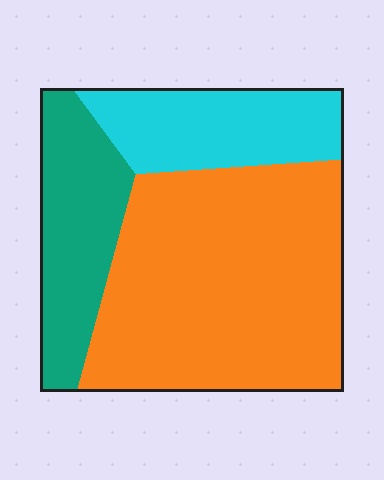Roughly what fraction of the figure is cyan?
Cyan covers around 20% of the figure.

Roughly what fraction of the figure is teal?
Teal takes up about one fifth (1/5) of the figure.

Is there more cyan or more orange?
Orange.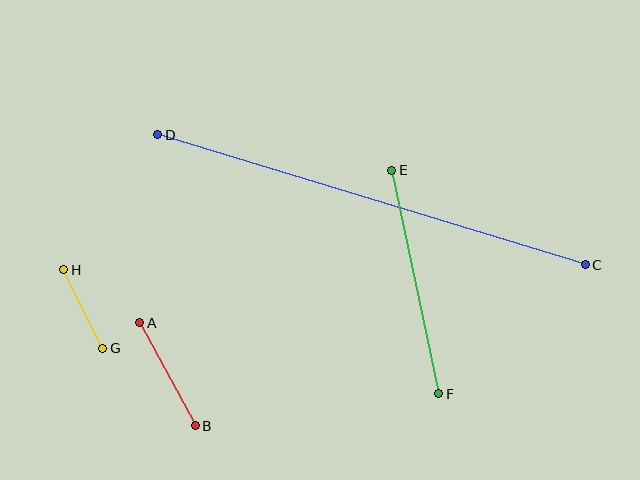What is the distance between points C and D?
The distance is approximately 447 pixels.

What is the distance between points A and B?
The distance is approximately 117 pixels.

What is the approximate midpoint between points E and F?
The midpoint is at approximately (415, 282) pixels.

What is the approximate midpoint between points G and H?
The midpoint is at approximately (83, 309) pixels.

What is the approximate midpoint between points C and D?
The midpoint is at approximately (372, 200) pixels.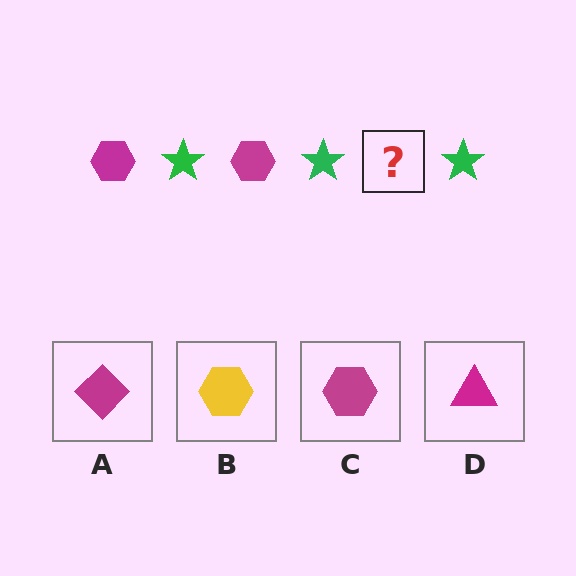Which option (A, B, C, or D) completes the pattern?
C.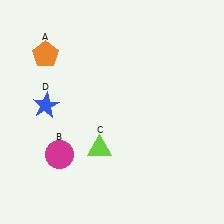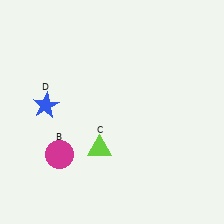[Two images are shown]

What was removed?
The orange pentagon (A) was removed in Image 2.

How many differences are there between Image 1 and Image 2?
There is 1 difference between the two images.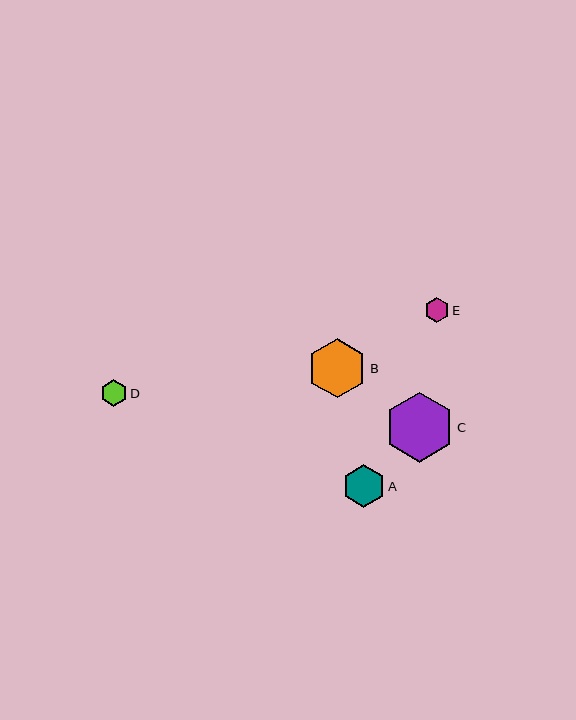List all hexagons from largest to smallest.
From largest to smallest: C, B, A, D, E.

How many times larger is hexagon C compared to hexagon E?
Hexagon C is approximately 2.8 times the size of hexagon E.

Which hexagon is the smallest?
Hexagon E is the smallest with a size of approximately 25 pixels.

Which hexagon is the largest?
Hexagon C is the largest with a size of approximately 70 pixels.